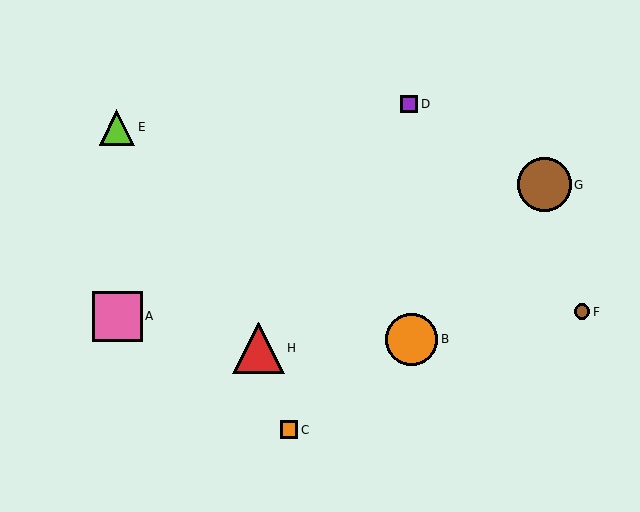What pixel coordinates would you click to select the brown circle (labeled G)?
Click at (544, 185) to select the brown circle G.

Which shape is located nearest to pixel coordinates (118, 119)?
The lime triangle (labeled E) at (117, 127) is nearest to that location.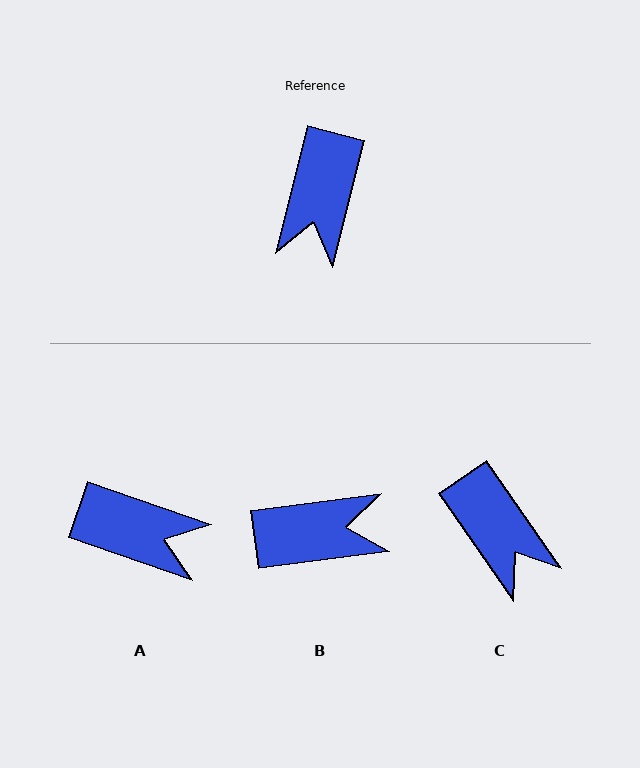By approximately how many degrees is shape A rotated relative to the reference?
Approximately 85 degrees counter-clockwise.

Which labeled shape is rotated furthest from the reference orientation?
B, about 112 degrees away.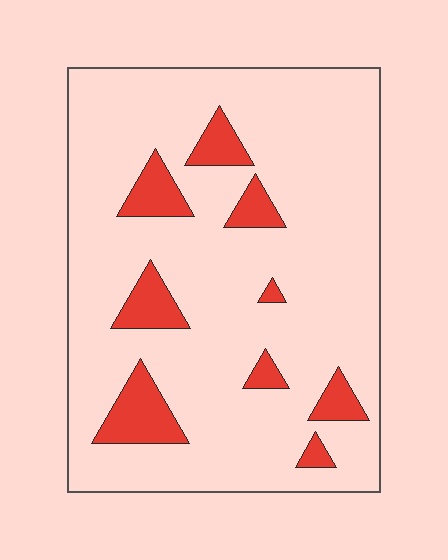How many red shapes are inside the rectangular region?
9.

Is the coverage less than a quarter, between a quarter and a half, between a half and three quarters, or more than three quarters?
Less than a quarter.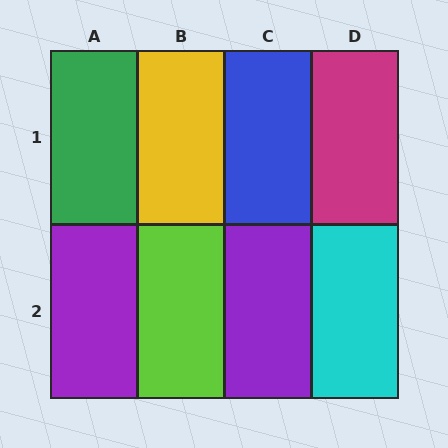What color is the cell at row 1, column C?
Blue.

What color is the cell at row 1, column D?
Magenta.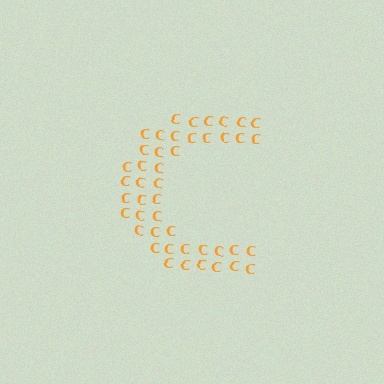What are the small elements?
The small elements are letter C's.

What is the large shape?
The large shape is the letter C.